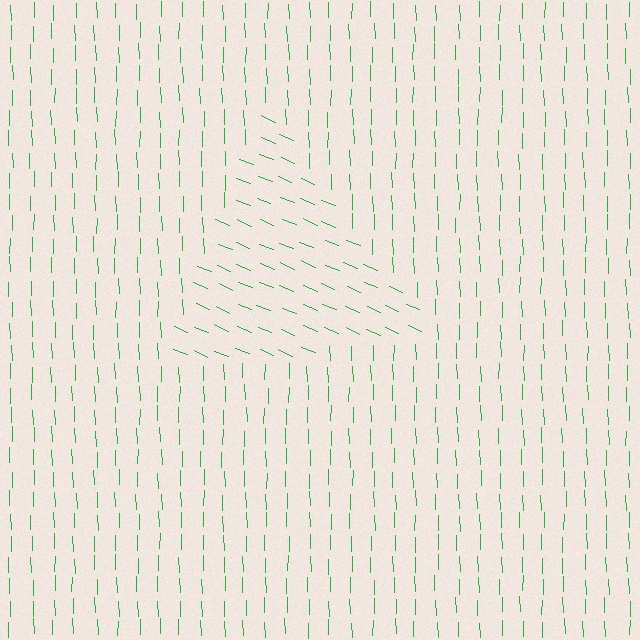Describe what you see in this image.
The image is filled with small green line segments. A triangle region in the image has lines oriented differently from the surrounding lines, creating a visible texture boundary.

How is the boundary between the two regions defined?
The boundary is defined purely by a change in line orientation (approximately 66 degrees difference). All lines are the same color and thickness.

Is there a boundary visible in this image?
Yes, there is a texture boundary formed by a change in line orientation.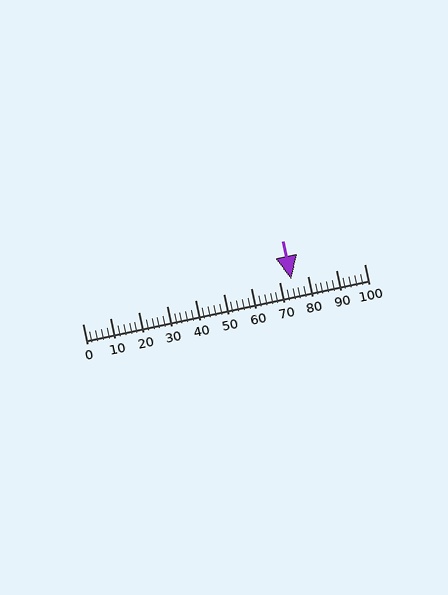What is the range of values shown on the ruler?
The ruler shows values from 0 to 100.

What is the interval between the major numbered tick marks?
The major tick marks are spaced 10 units apart.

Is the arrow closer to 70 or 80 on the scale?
The arrow is closer to 70.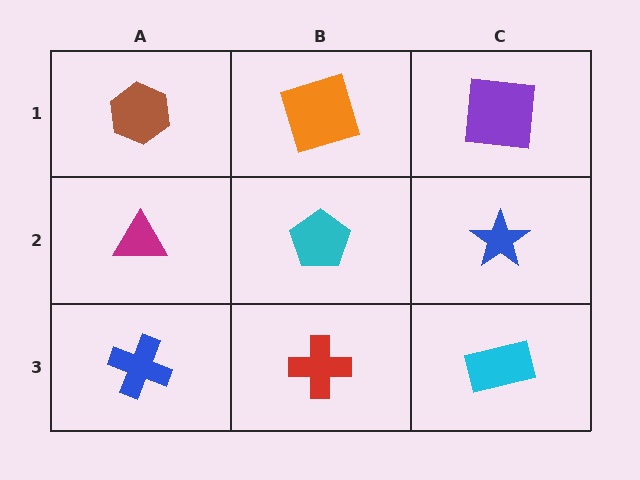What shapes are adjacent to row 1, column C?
A blue star (row 2, column C), an orange square (row 1, column B).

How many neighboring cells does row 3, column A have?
2.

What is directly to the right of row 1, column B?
A purple square.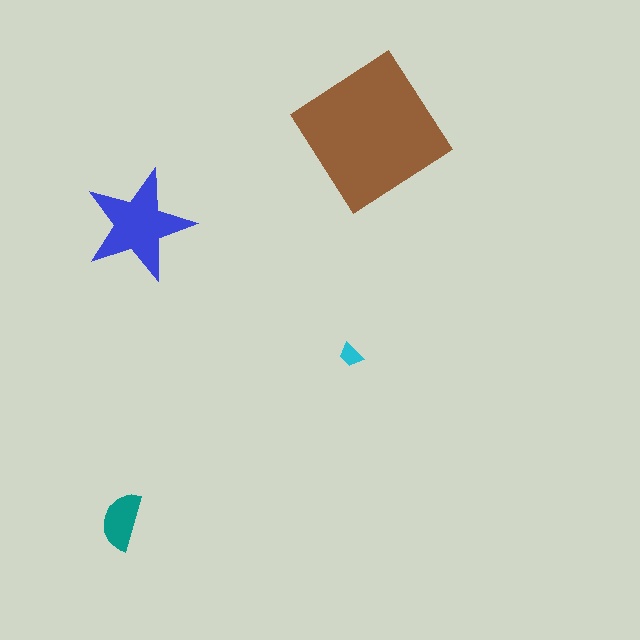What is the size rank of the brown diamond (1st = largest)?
1st.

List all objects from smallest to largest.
The cyan trapezoid, the teal semicircle, the blue star, the brown diamond.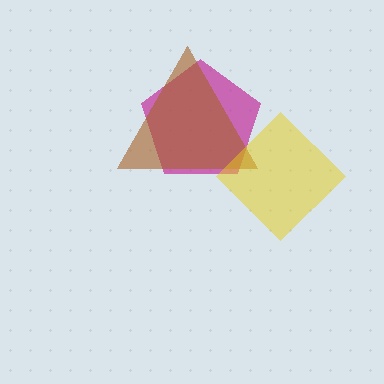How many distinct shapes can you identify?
There are 3 distinct shapes: a magenta pentagon, a brown triangle, a yellow diamond.